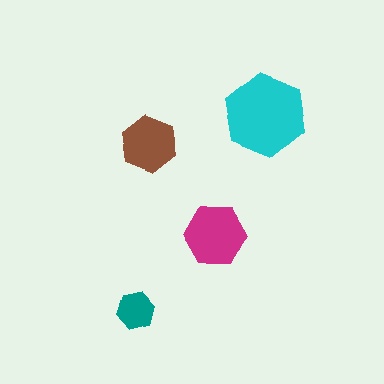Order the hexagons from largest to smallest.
the cyan one, the magenta one, the brown one, the teal one.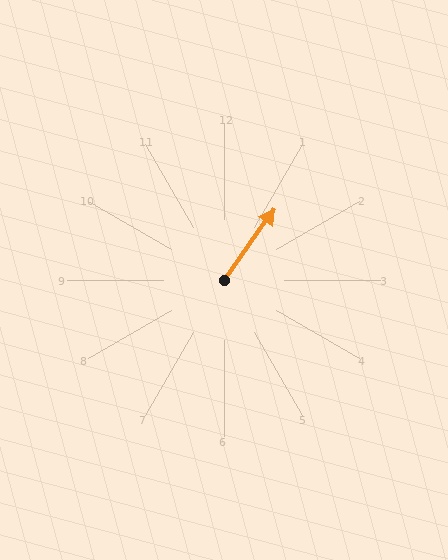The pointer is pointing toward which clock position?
Roughly 1 o'clock.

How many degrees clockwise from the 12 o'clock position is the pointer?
Approximately 36 degrees.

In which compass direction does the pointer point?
Northeast.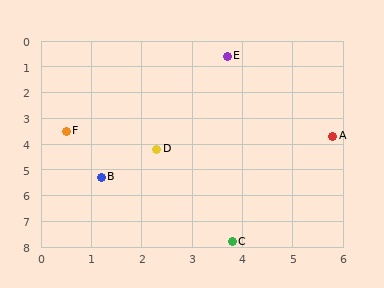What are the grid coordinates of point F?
Point F is at approximately (0.5, 3.5).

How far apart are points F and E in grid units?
Points F and E are about 4.3 grid units apart.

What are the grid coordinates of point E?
Point E is at approximately (3.7, 0.6).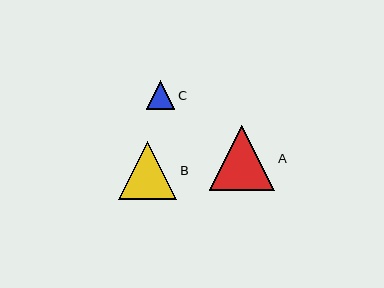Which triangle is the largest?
Triangle A is the largest with a size of approximately 66 pixels.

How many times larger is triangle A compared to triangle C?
Triangle A is approximately 2.3 times the size of triangle C.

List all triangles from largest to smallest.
From largest to smallest: A, B, C.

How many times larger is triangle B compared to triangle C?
Triangle B is approximately 2.1 times the size of triangle C.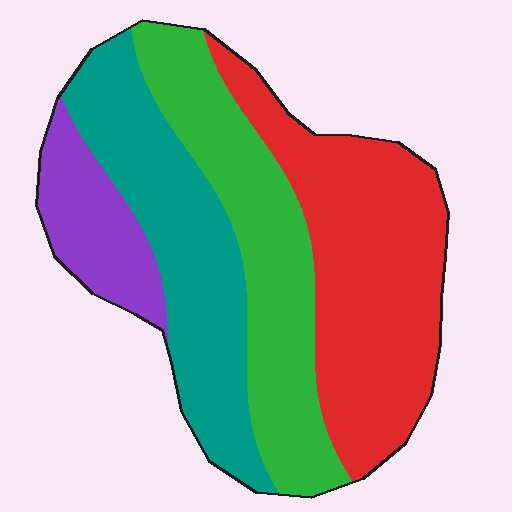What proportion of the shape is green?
Green covers about 25% of the shape.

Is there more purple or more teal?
Teal.